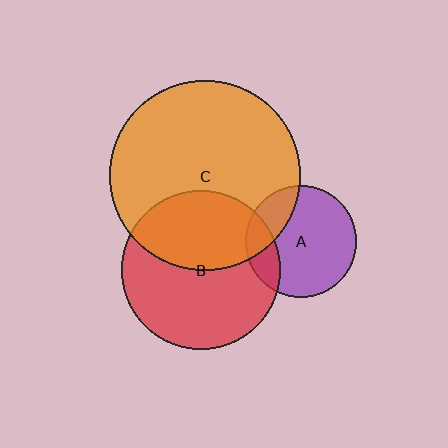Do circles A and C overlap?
Yes.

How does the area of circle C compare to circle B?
Approximately 1.4 times.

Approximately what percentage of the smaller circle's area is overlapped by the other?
Approximately 25%.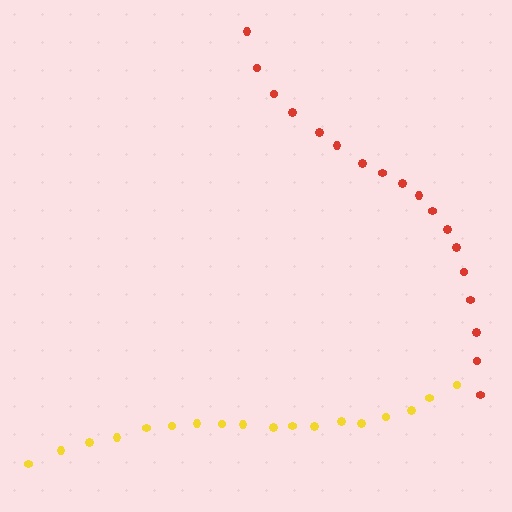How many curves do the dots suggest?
There are 2 distinct paths.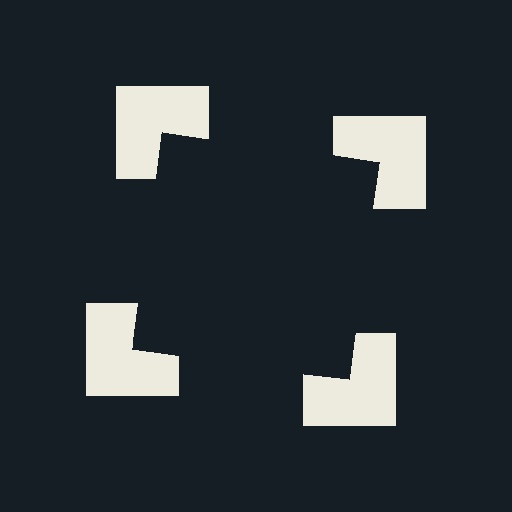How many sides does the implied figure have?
4 sides.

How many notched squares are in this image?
There are 4 — one at each vertex of the illusory square.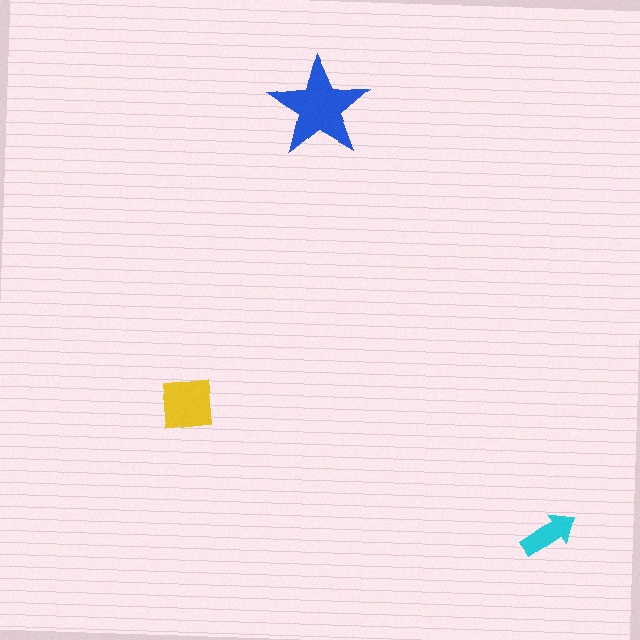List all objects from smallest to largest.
The cyan arrow, the yellow square, the blue star.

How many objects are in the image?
There are 3 objects in the image.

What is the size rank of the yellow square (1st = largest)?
2nd.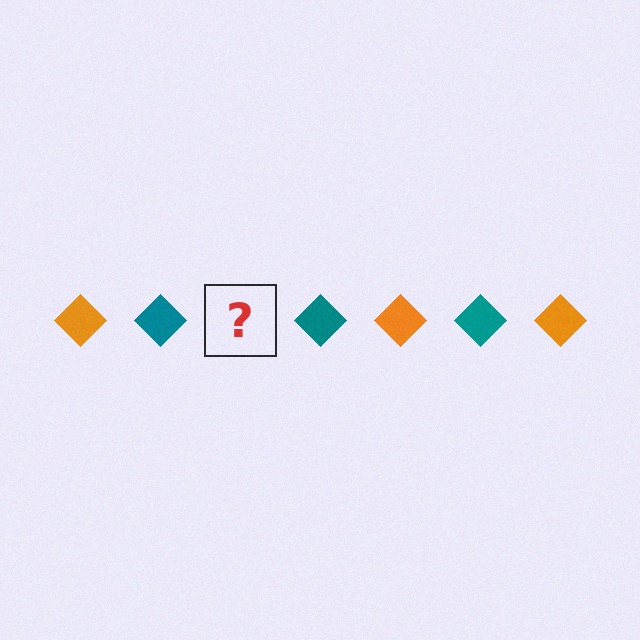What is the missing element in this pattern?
The missing element is an orange diamond.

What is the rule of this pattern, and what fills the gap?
The rule is that the pattern cycles through orange, teal diamonds. The gap should be filled with an orange diamond.